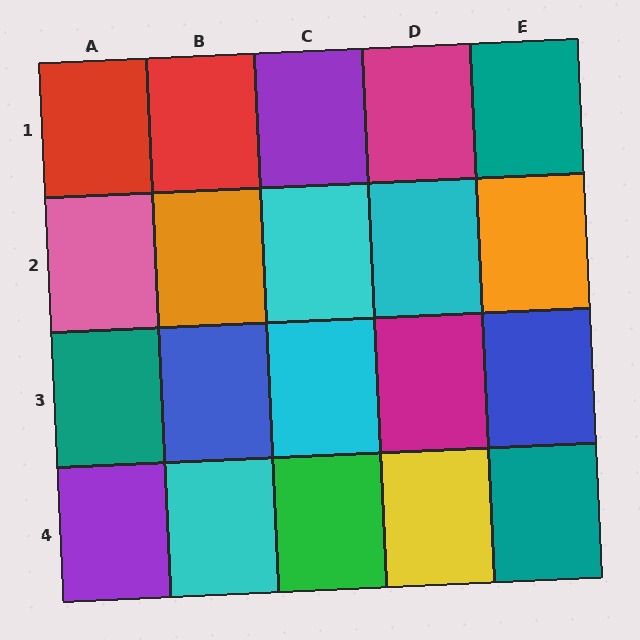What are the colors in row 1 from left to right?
Red, red, purple, magenta, teal.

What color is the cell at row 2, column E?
Orange.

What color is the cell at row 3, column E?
Blue.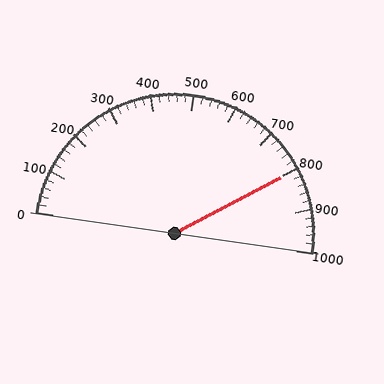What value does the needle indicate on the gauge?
The needle indicates approximately 800.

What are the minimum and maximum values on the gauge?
The gauge ranges from 0 to 1000.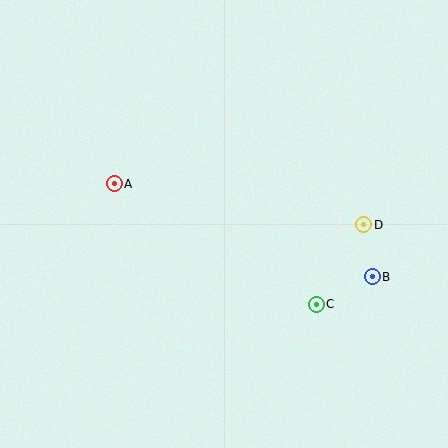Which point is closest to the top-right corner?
Point D is closest to the top-right corner.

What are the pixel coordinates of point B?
Point B is at (372, 277).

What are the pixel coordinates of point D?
Point D is at (364, 225).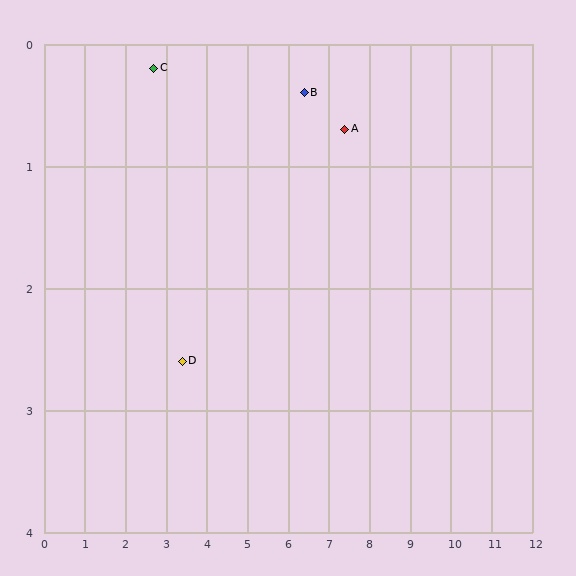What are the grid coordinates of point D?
Point D is at approximately (3.4, 2.6).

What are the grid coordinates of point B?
Point B is at approximately (6.4, 0.4).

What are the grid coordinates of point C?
Point C is at approximately (2.7, 0.2).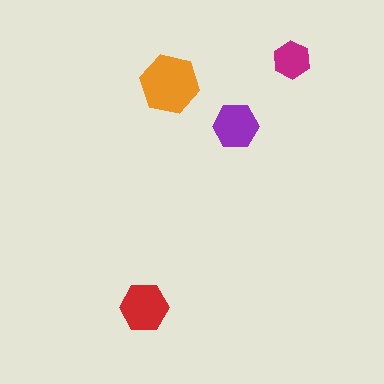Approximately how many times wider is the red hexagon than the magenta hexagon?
About 1.5 times wider.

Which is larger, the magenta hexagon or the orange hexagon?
The orange one.